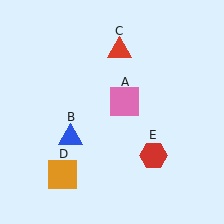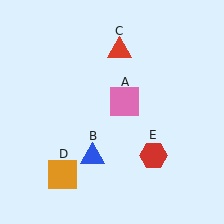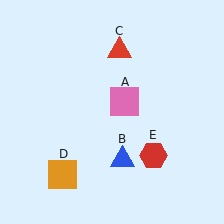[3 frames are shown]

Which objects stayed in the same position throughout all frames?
Pink square (object A) and red triangle (object C) and orange square (object D) and red hexagon (object E) remained stationary.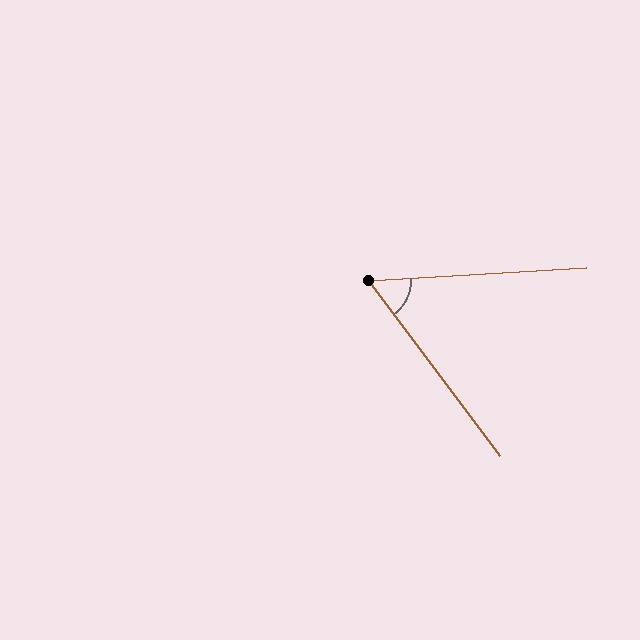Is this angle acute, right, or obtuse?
It is acute.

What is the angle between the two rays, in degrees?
Approximately 57 degrees.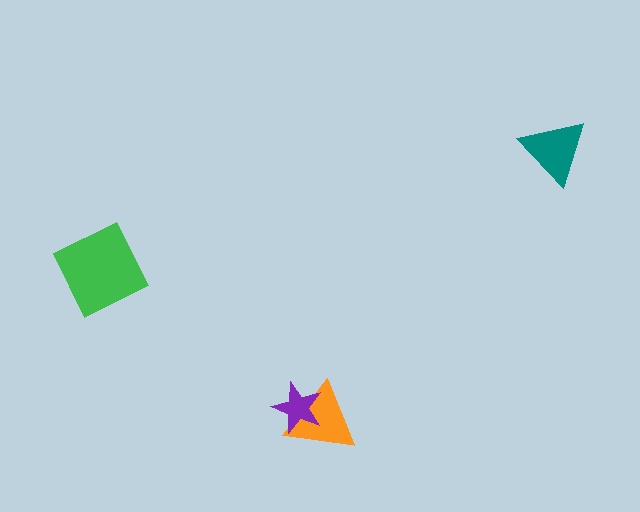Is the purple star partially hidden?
No, no other shape covers it.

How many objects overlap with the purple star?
1 object overlaps with the purple star.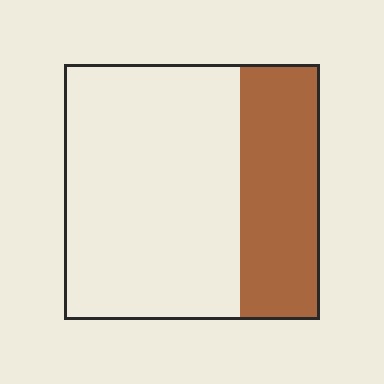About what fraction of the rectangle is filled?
About one third (1/3).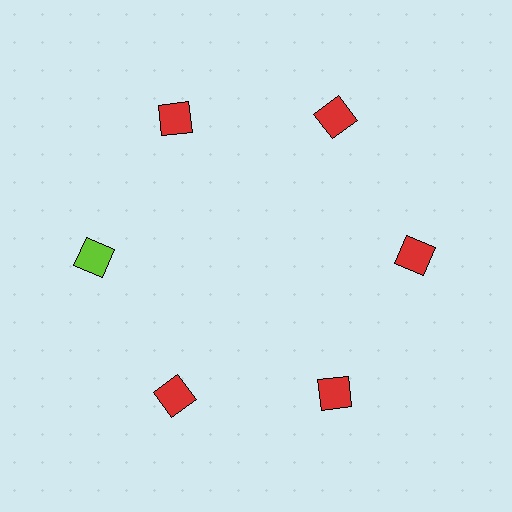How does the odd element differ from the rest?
It has a different color: lime instead of red.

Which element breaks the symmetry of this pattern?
The lime diamond at roughly the 9 o'clock position breaks the symmetry. All other shapes are red diamonds.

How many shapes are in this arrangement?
There are 6 shapes arranged in a ring pattern.